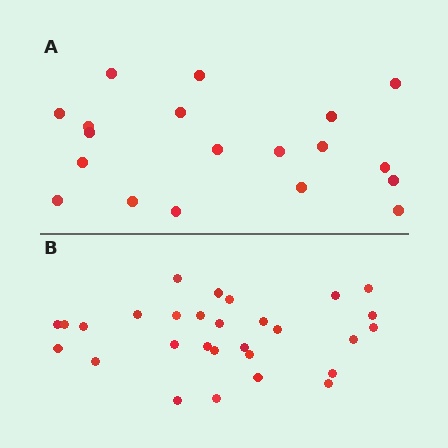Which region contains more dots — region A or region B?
Region B (the bottom region) has more dots.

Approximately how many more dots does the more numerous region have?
Region B has roughly 10 or so more dots than region A.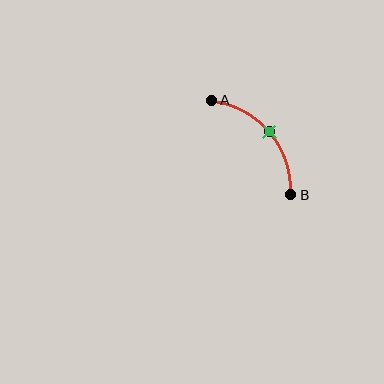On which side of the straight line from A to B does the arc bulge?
The arc bulges above and to the right of the straight line connecting A and B.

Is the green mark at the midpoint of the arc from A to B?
Yes. The green mark lies on the arc at equal arc-length from both A and B — it is the arc midpoint.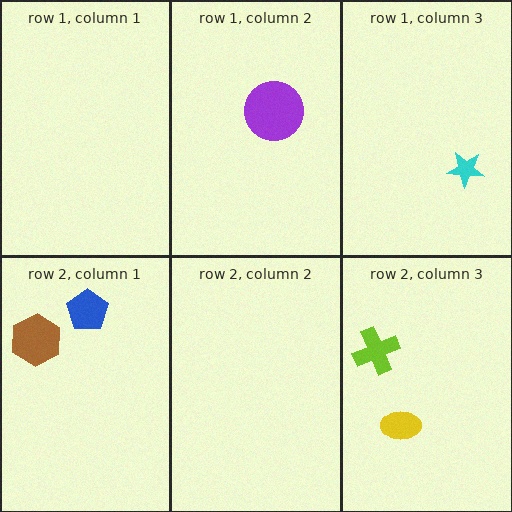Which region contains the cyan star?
The row 1, column 3 region.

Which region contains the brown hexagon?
The row 2, column 1 region.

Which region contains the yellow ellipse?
The row 2, column 3 region.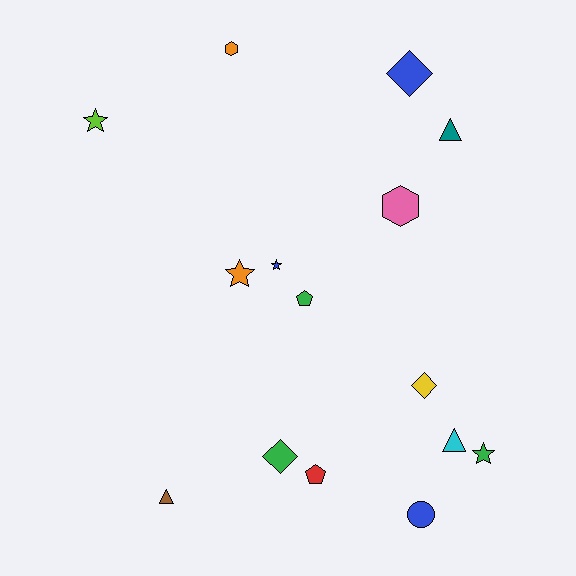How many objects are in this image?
There are 15 objects.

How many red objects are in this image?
There is 1 red object.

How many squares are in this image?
There are no squares.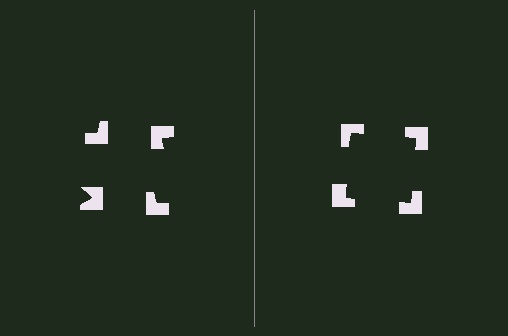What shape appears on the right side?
An illusory square.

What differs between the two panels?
The notched squares are positioned identically on both sides; only the wedge orientations differ. On the right they align to a square; on the left they are misaligned.